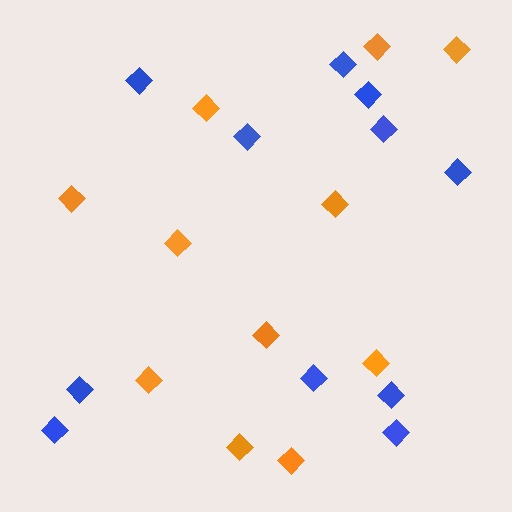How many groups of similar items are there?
There are 2 groups: one group of orange diamonds (11) and one group of blue diamonds (11).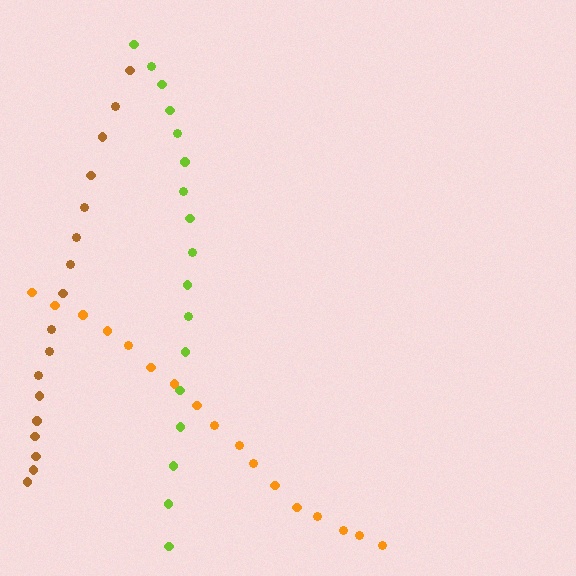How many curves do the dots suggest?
There are 3 distinct paths.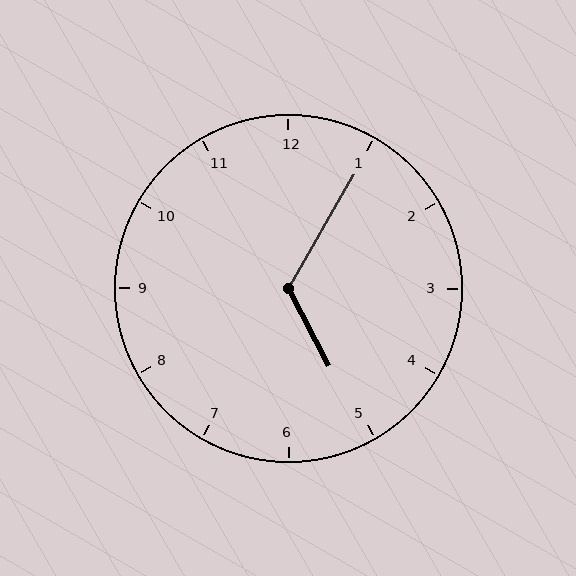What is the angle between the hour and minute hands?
Approximately 122 degrees.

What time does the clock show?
5:05.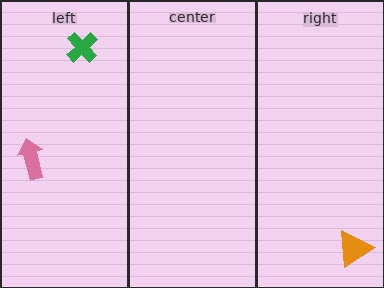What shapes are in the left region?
The green cross, the pink arrow.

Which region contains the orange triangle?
The right region.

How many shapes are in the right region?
1.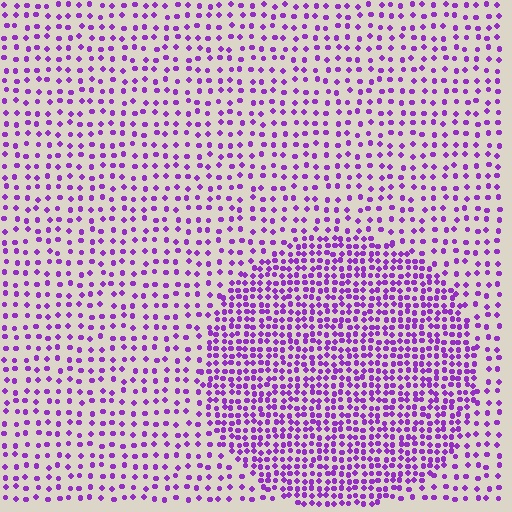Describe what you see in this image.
The image contains small purple elements arranged at two different densities. A circle-shaped region is visible where the elements are more densely packed than the surrounding area.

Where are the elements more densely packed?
The elements are more densely packed inside the circle boundary.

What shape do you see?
I see a circle.